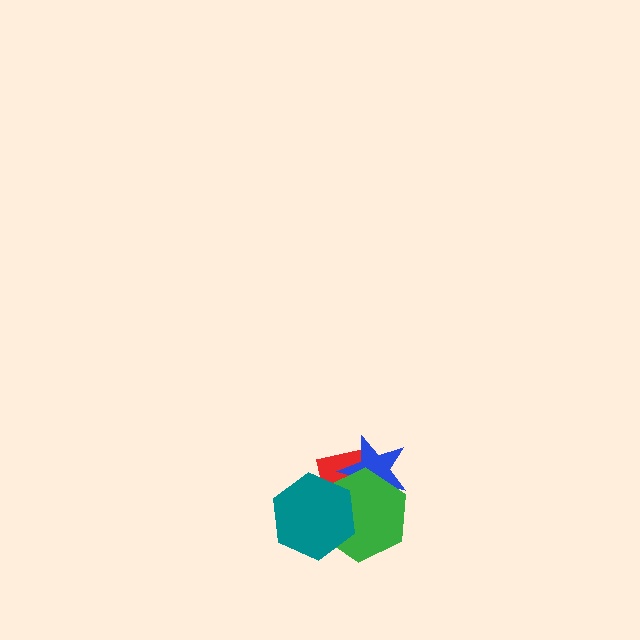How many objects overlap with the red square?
3 objects overlap with the red square.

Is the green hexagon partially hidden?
Yes, it is partially covered by another shape.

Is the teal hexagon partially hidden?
No, no other shape covers it.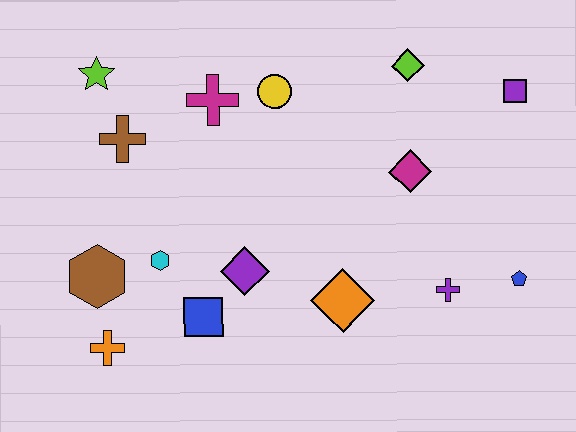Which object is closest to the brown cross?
The lime star is closest to the brown cross.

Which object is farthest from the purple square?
The orange cross is farthest from the purple square.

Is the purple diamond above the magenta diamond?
No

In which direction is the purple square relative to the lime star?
The purple square is to the right of the lime star.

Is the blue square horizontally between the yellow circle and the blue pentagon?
No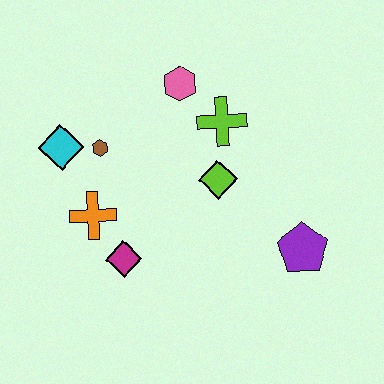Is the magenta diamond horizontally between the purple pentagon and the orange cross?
Yes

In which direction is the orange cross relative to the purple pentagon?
The orange cross is to the left of the purple pentagon.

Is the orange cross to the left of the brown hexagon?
Yes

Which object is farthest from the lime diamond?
The cyan diamond is farthest from the lime diamond.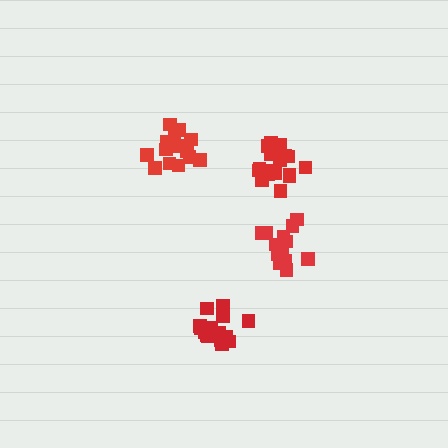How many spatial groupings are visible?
There are 4 spatial groupings.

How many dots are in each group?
Group 1: 16 dots, Group 2: 20 dots, Group 3: 14 dots, Group 4: 20 dots (70 total).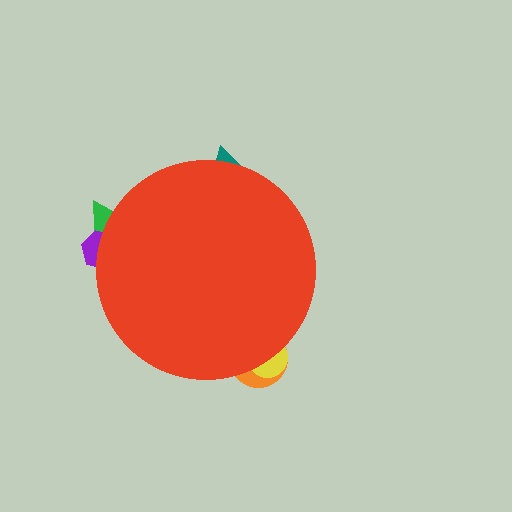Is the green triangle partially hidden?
Yes, the green triangle is partially hidden behind the red circle.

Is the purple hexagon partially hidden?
Yes, the purple hexagon is partially hidden behind the red circle.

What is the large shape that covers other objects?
A red circle.